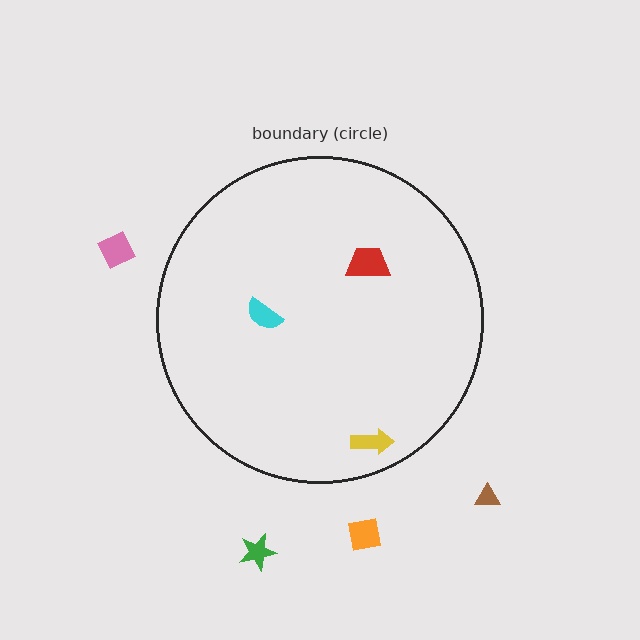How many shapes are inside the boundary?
3 inside, 4 outside.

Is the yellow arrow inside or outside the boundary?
Inside.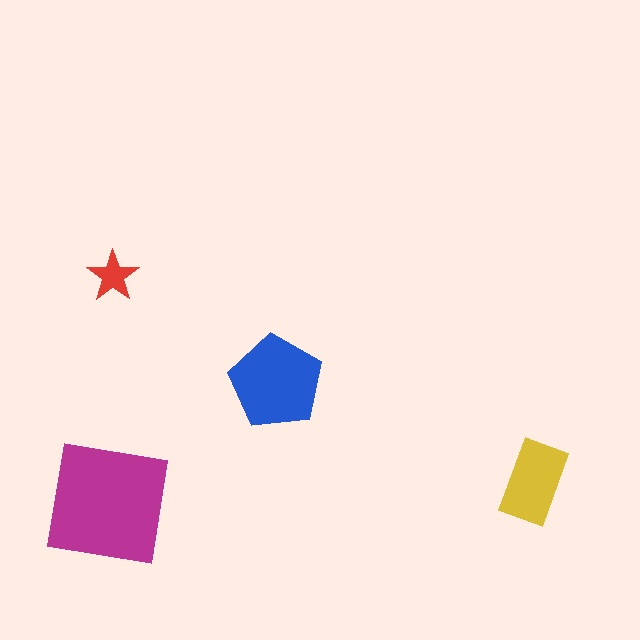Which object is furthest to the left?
The magenta square is leftmost.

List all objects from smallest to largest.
The red star, the yellow rectangle, the blue pentagon, the magenta square.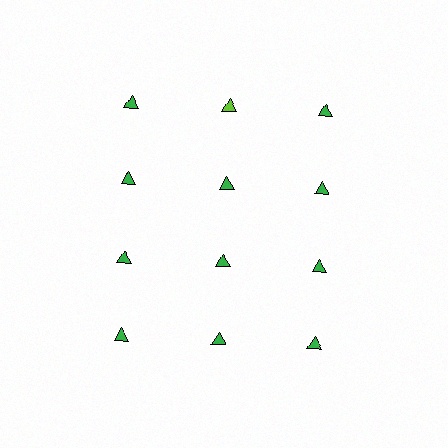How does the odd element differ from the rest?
It has a different color: lime instead of green.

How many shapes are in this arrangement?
There are 12 shapes arranged in a grid pattern.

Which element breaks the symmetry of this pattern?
The lime triangle in the top row, second from left column breaks the symmetry. All other shapes are green triangles.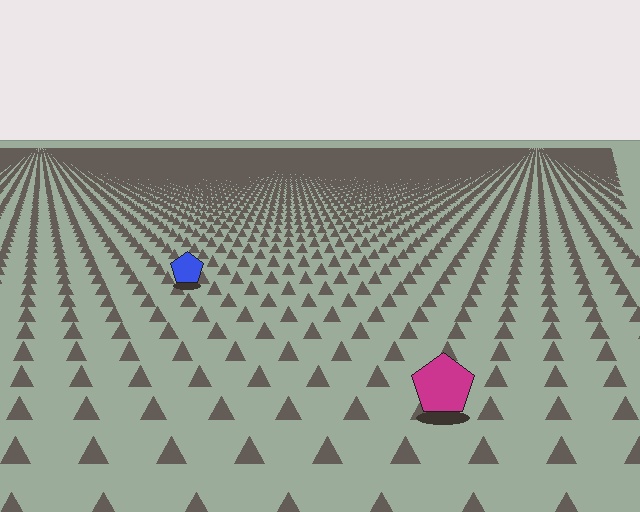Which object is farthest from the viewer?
The blue pentagon is farthest from the viewer. It appears smaller and the ground texture around it is denser.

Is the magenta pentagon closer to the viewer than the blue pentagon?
Yes. The magenta pentagon is closer — you can tell from the texture gradient: the ground texture is coarser near it.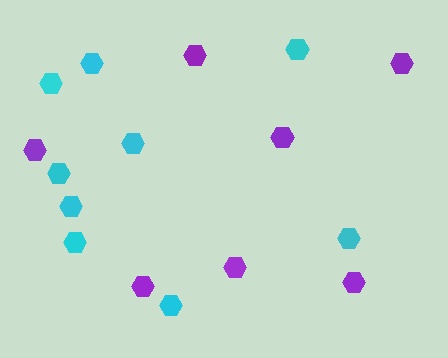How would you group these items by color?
There are 2 groups: one group of purple hexagons (7) and one group of cyan hexagons (9).